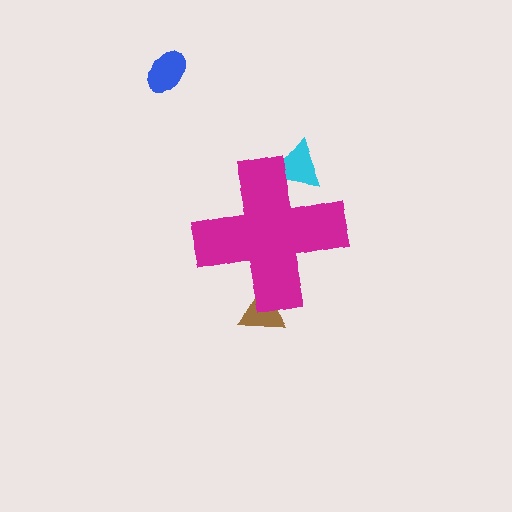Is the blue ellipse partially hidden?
No, the blue ellipse is fully visible.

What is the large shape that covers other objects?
A magenta cross.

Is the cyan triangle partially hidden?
Yes, the cyan triangle is partially hidden behind the magenta cross.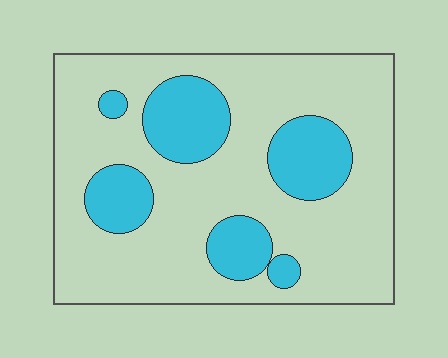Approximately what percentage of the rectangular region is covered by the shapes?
Approximately 25%.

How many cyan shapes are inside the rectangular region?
6.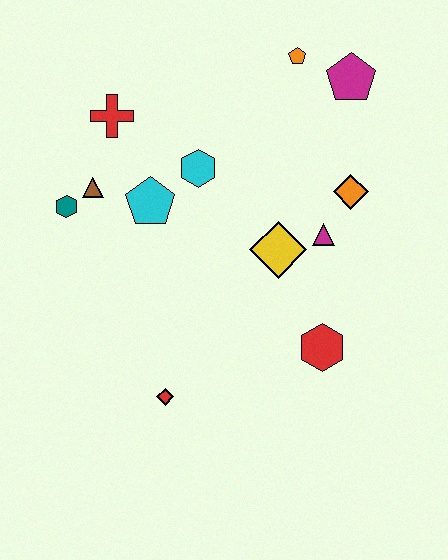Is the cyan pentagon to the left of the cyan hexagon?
Yes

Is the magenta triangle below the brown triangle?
Yes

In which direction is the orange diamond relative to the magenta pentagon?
The orange diamond is below the magenta pentagon.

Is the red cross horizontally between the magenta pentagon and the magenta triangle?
No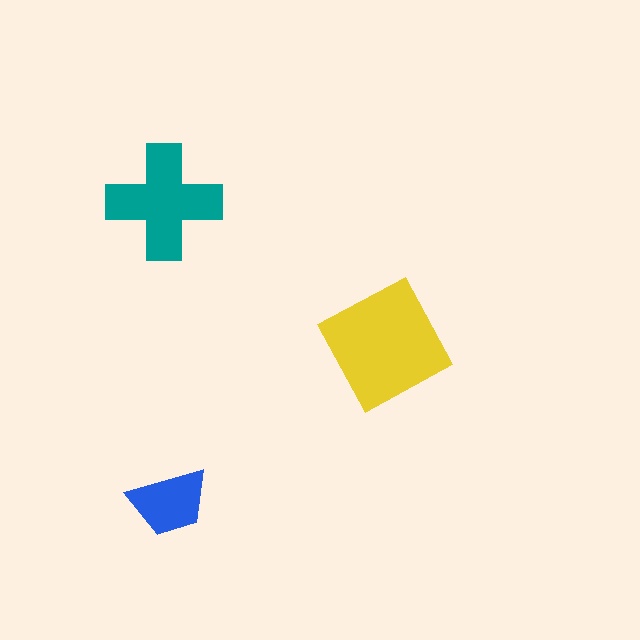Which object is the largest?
The yellow square.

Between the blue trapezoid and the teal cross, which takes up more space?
The teal cross.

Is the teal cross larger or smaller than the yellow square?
Smaller.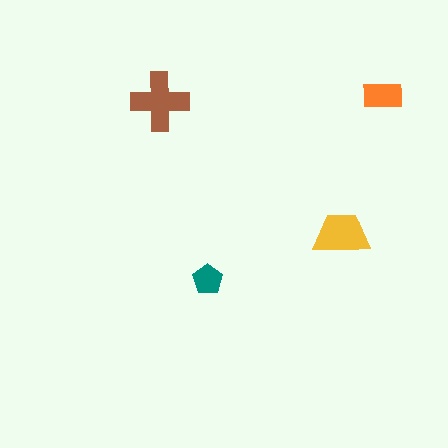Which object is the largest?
The brown cross.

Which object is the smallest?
The teal pentagon.